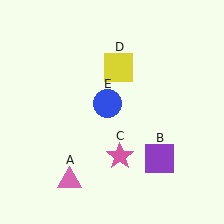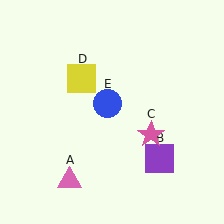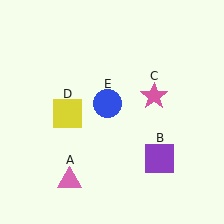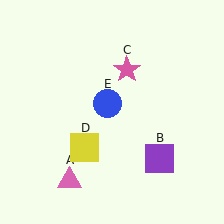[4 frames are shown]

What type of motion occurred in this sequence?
The pink star (object C), yellow square (object D) rotated counterclockwise around the center of the scene.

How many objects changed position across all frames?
2 objects changed position: pink star (object C), yellow square (object D).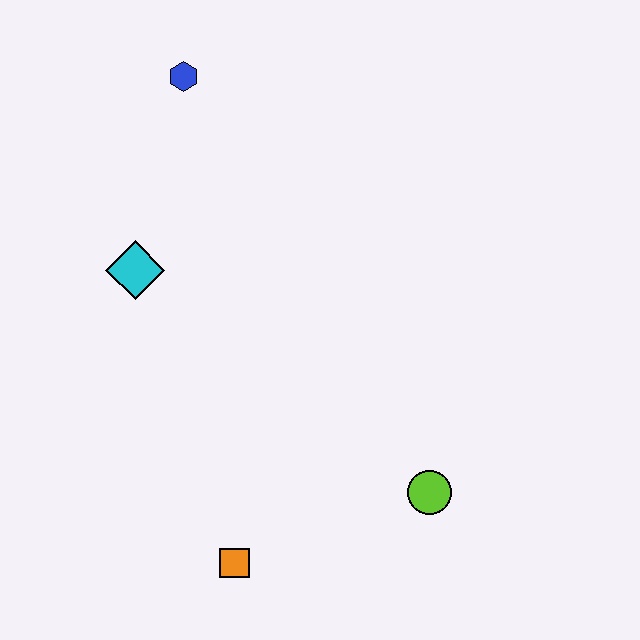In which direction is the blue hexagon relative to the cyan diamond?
The blue hexagon is above the cyan diamond.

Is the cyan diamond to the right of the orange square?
No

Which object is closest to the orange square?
The lime circle is closest to the orange square.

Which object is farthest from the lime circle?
The blue hexagon is farthest from the lime circle.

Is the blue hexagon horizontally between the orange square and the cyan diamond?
Yes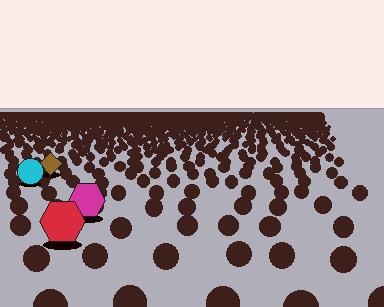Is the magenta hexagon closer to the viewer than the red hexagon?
No. The red hexagon is closer — you can tell from the texture gradient: the ground texture is coarser near it.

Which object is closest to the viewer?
The red hexagon is closest. The texture marks near it are larger and more spread out.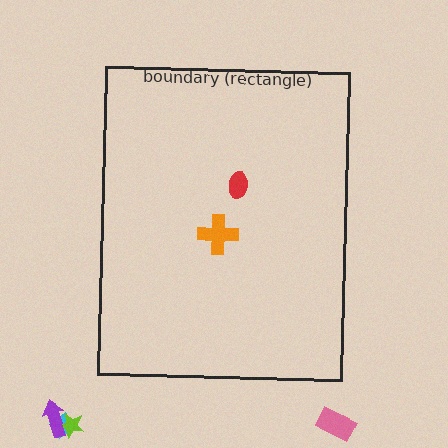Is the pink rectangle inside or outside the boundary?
Outside.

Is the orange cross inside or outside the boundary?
Inside.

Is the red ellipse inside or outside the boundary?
Inside.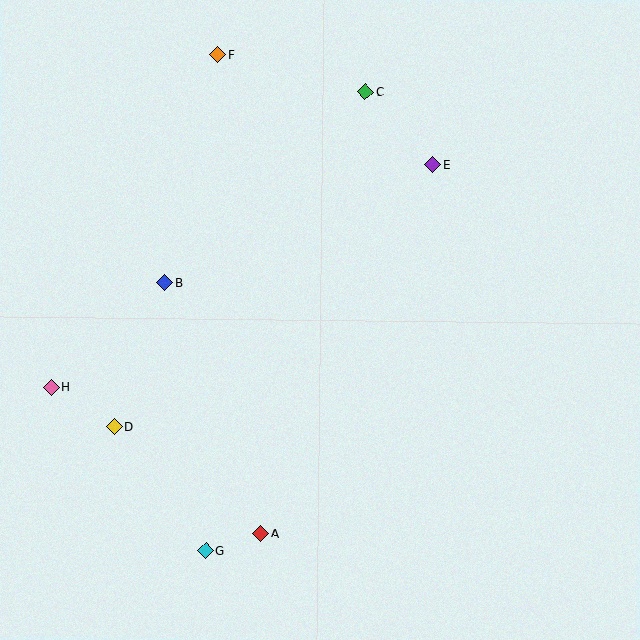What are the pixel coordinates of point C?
Point C is at (365, 92).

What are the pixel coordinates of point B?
Point B is at (165, 283).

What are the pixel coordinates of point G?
Point G is at (205, 551).